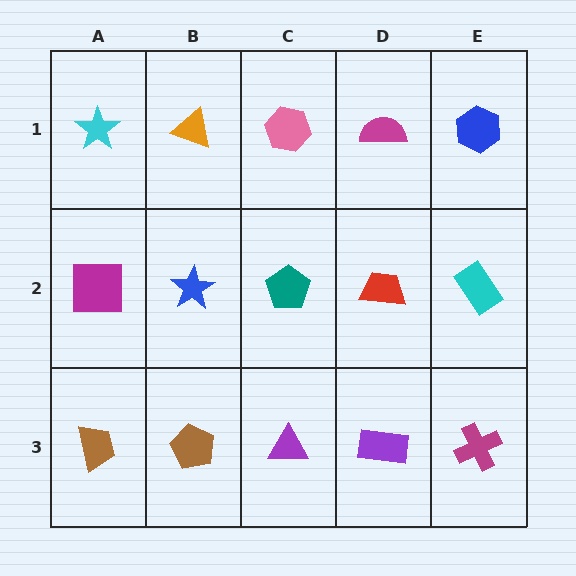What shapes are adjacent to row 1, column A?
A magenta square (row 2, column A), an orange triangle (row 1, column B).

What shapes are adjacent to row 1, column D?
A red trapezoid (row 2, column D), a pink hexagon (row 1, column C), a blue hexagon (row 1, column E).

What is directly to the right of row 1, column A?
An orange triangle.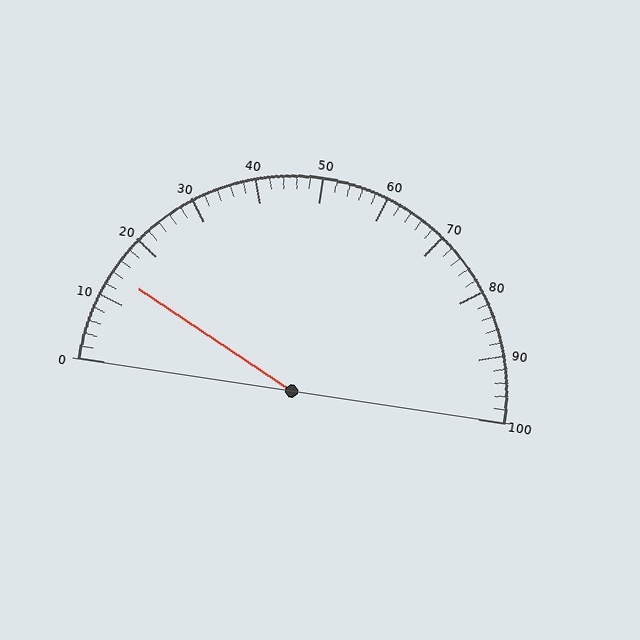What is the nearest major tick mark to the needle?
The nearest major tick mark is 10.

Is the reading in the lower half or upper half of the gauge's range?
The reading is in the lower half of the range (0 to 100).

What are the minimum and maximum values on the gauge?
The gauge ranges from 0 to 100.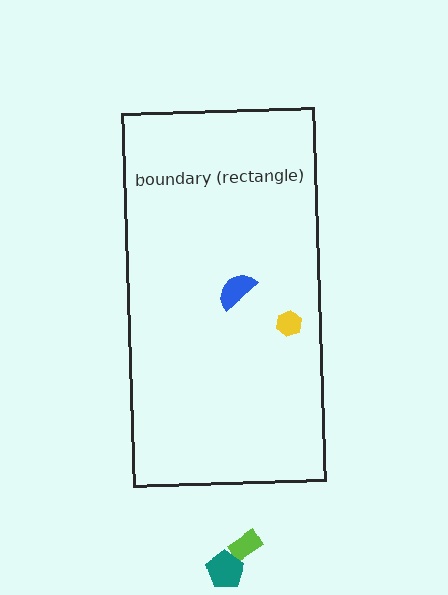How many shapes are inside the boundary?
2 inside, 2 outside.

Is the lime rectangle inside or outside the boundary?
Outside.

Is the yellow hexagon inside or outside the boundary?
Inside.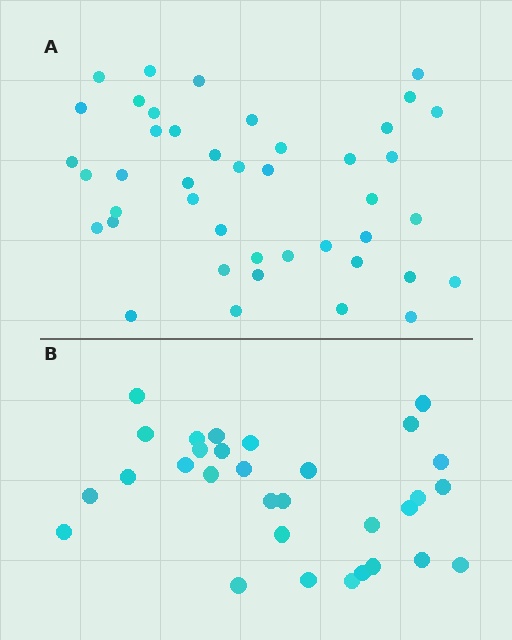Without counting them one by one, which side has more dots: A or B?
Region A (the top region) has more dots.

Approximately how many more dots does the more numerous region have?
Region A has roughly 12 or so more dots than region B.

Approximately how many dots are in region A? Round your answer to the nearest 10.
About 40 dots. (The exact count is 43, which rounds to 40.)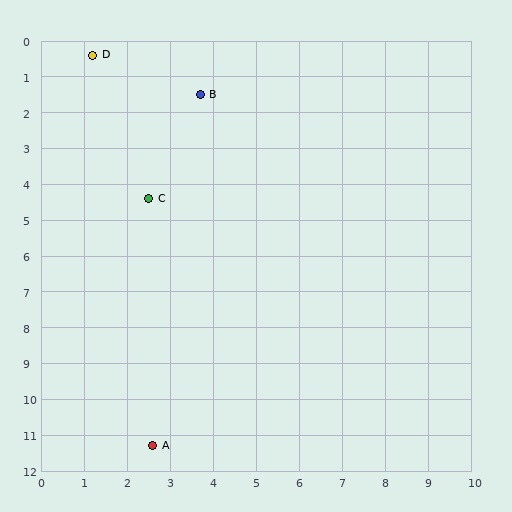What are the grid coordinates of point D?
Point D is at approximately (1.2, 0.4).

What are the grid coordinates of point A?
Point A is at approximately (2.6, 11.3).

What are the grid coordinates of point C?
Point C is at approximately (2.5, 4.4).